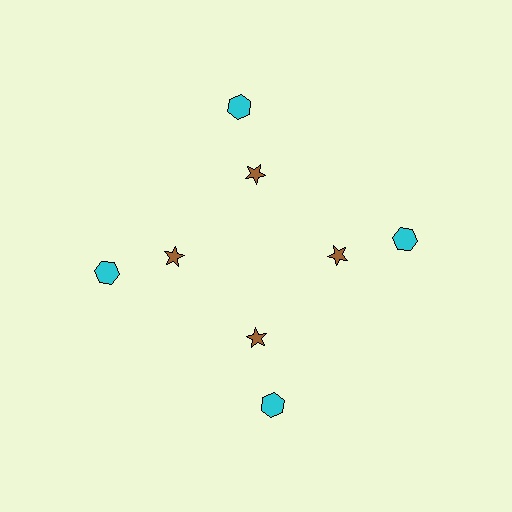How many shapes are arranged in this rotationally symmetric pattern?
There are 8 shapes, arranged in 4 groups of 2.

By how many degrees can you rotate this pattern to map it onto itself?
The pattern maps onto itself every 90 degrees of rotation.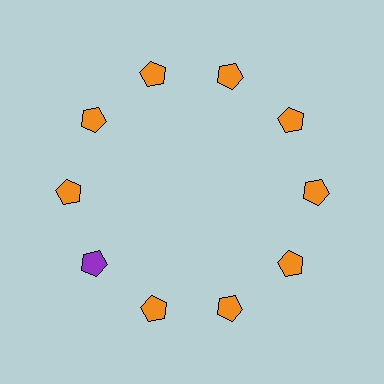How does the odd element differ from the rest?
It has a different color: purple instead of orange.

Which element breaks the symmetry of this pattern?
The purple pentagon at roughly the 8 o'clock position breaks the symmetry. All other shapes are orange pentagons.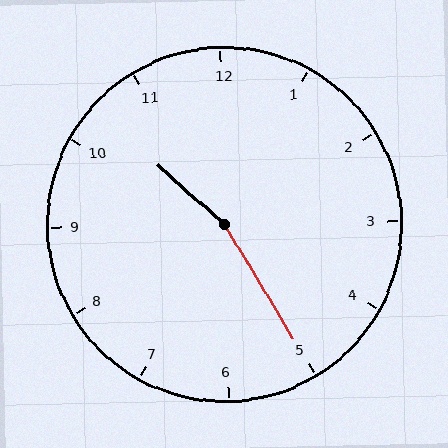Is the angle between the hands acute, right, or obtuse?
It is obtuse.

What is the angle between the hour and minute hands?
Approximately 162 degrees.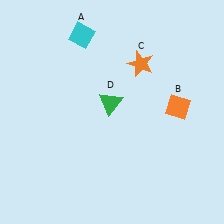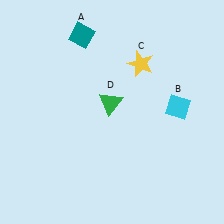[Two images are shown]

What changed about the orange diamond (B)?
In Image 1, B is orange. In Image 2, it changed to cyan.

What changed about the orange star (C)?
In Image 1, C is orange. In Image 2, it changed to yellow.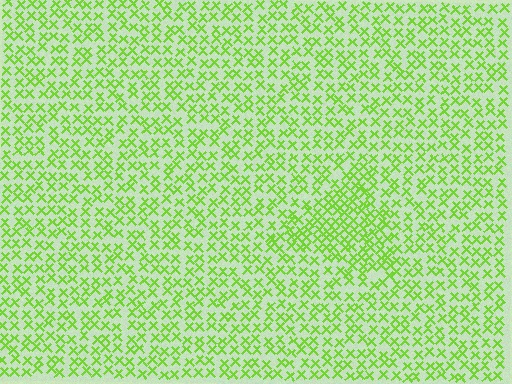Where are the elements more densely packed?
The elements are more densely packed inside the triangle boundary.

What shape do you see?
I see a triangle.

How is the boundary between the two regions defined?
The boundary is defined by a change in element density (approximately 1.6x ratio). All elements are the same color, size, and shape.